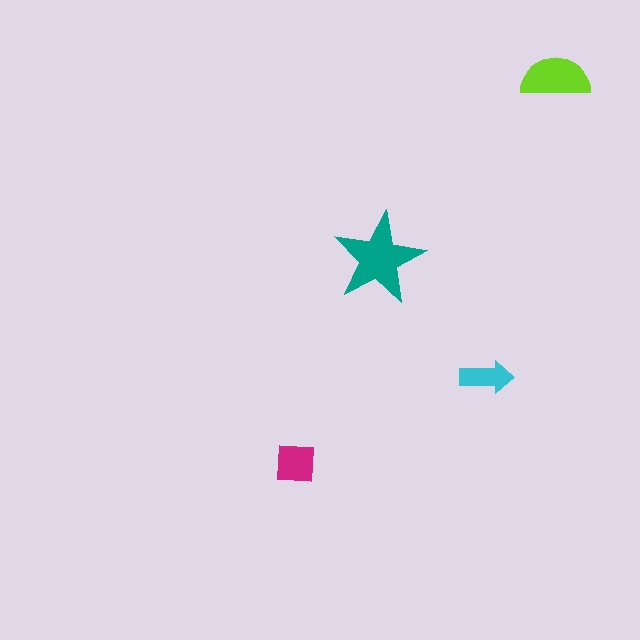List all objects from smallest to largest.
The cyan arrow, the magenta square, the lime semicircle, the teal star.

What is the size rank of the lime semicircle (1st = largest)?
2nd.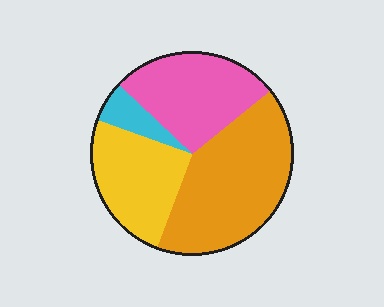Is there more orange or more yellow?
Orange.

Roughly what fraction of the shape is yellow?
Yellow takes up about one quarter (1/4) of the shape.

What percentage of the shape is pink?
Pink covers 27% of the shape.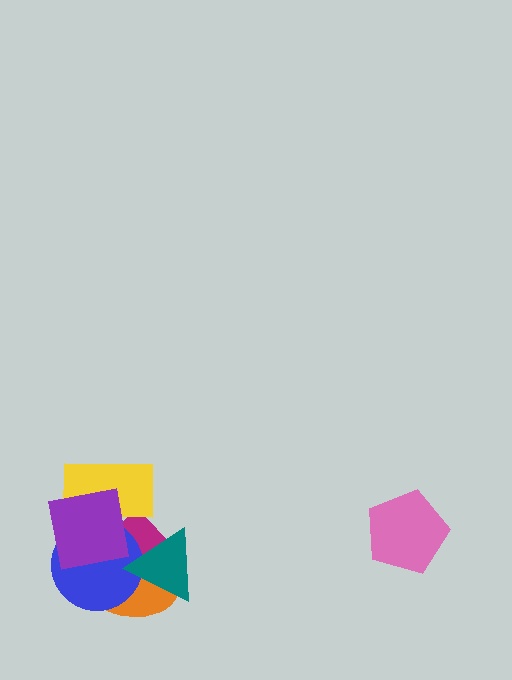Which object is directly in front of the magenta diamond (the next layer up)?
The orange ellipse is directly in front of the magenta diamond.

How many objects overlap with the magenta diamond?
5 objects overlap with the magenta diamond.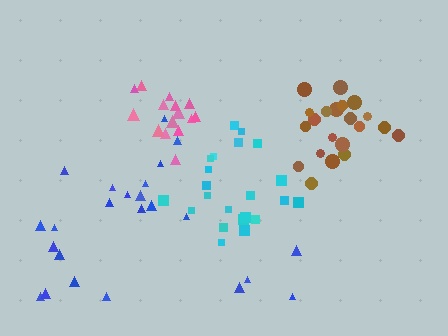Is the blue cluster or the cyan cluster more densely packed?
Cyan.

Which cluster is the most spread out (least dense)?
Blue.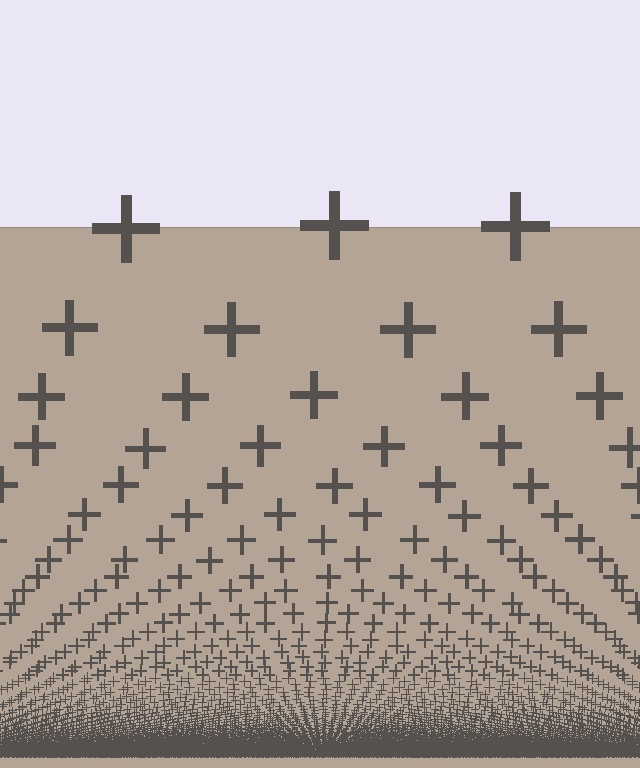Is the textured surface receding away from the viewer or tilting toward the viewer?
The surface appears to tilt toward the viewer. Texture elements get larger and sparser toward the top.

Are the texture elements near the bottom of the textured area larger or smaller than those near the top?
Smaller. The gradient is inverted — elements near the bottom are smaller and denser.